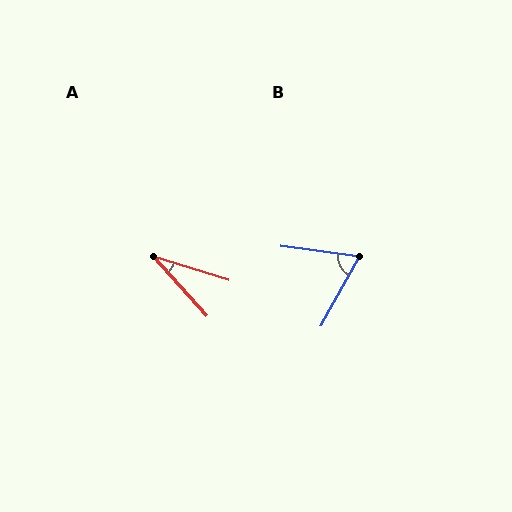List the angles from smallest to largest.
A (31°), B (69°).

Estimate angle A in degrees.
Approximately 31 degrees.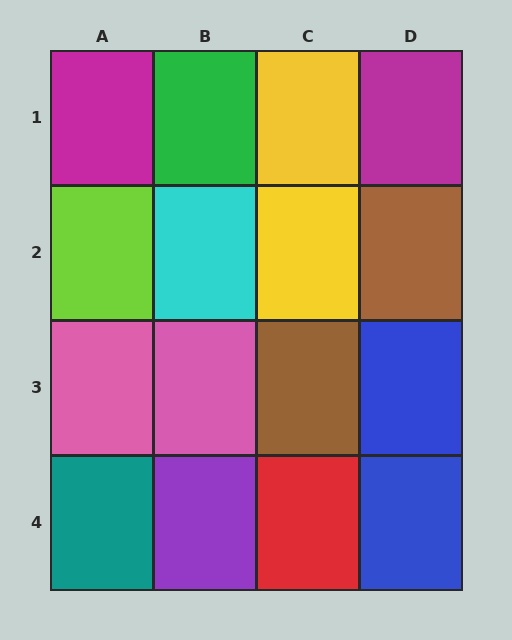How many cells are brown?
2 cells are brown.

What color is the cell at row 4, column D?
Blue.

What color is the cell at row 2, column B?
Cyan.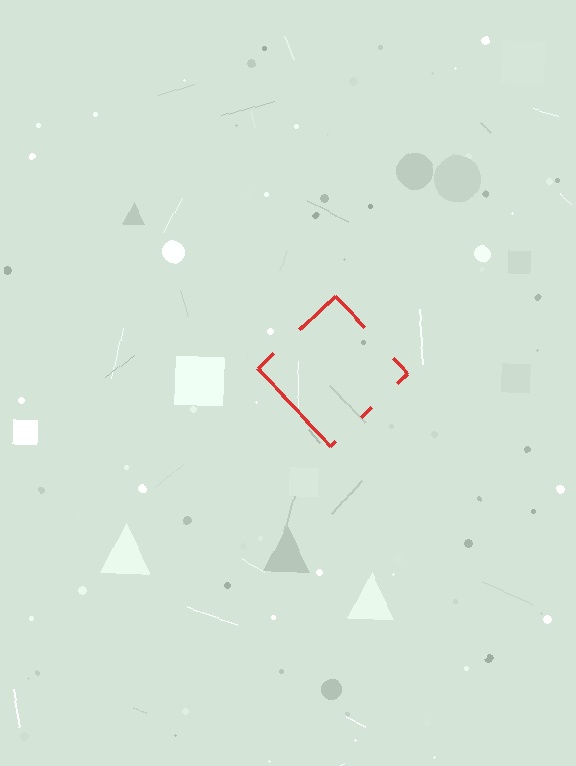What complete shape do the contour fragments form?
The contour fragments form a diamond.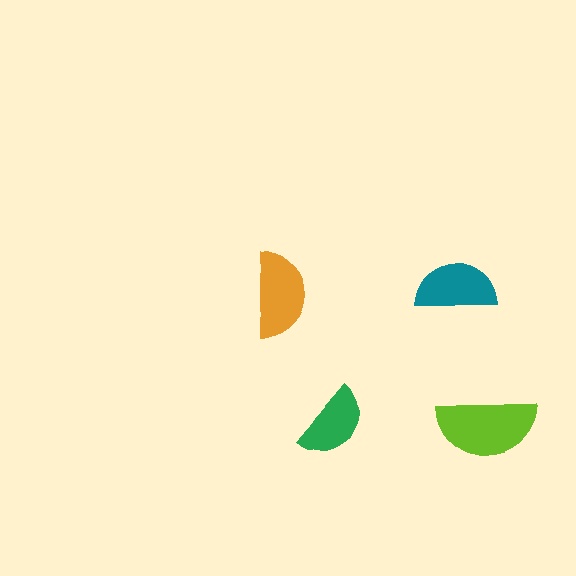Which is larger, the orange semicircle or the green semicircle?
The orange one.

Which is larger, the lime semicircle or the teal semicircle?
The lime one.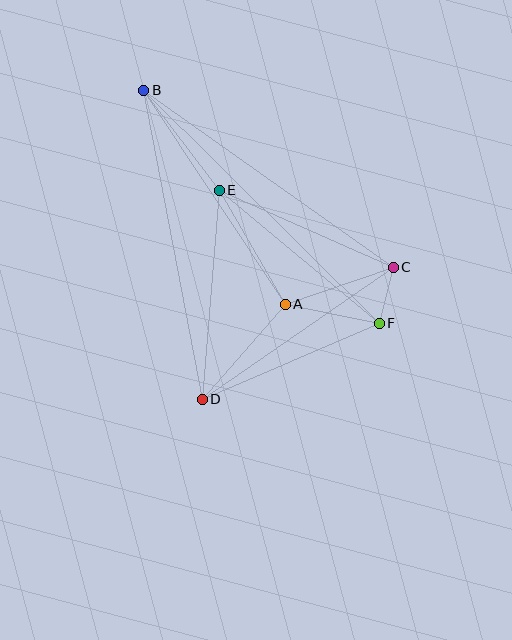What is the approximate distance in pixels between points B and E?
The distance between B and E is approximately 125 pixels.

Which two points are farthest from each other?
Points B and F are farthest from each other.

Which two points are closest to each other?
Points C and F are closest to each other.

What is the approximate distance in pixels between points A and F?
The distance between A and F is approximately 96 pixels.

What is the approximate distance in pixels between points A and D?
The distance between A and D is approximately 126 pixels.